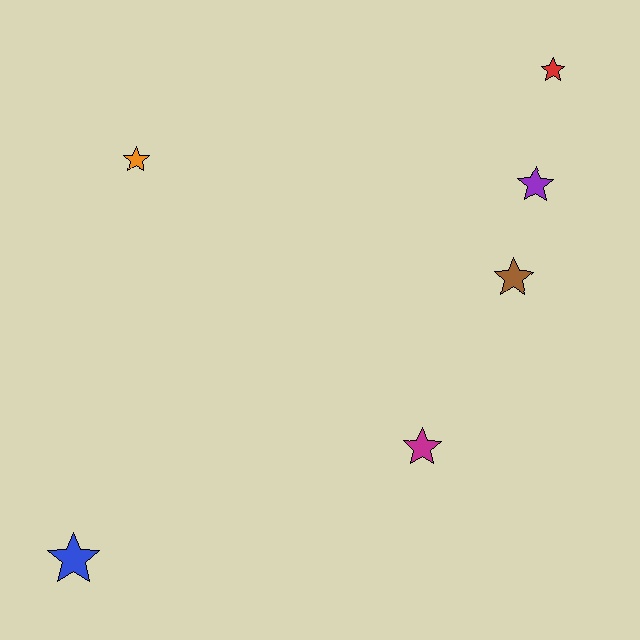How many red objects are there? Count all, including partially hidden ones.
There is 1 red object.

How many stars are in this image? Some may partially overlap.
There are 6 stars.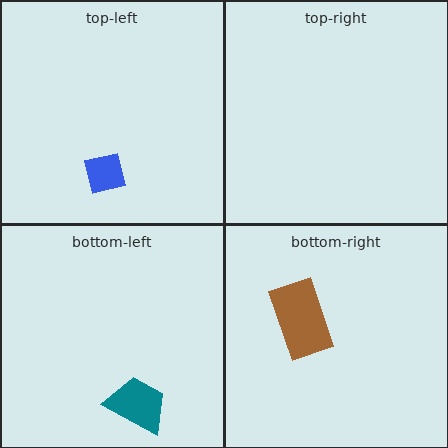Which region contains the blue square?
The top-left region.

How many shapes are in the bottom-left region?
1.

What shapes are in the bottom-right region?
The brown rectangle.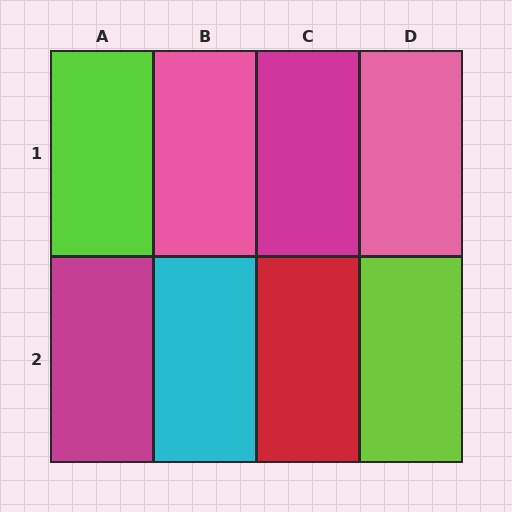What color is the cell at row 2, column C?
Red.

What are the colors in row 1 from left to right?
Lime, pink, magenta, pink.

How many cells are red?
1 cell is red.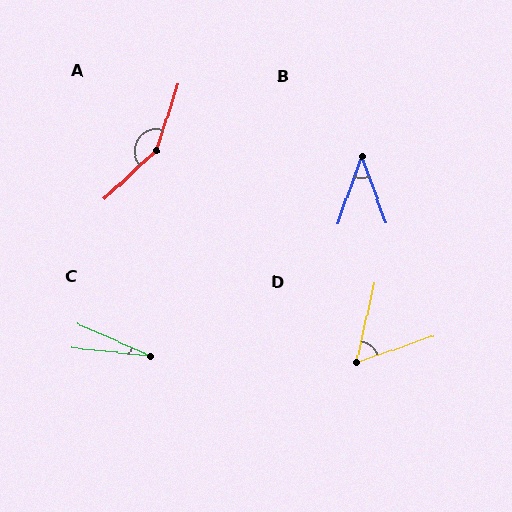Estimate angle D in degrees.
Approximately 58 degrees.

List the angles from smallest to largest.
C (18°), B (39°), D (58°), A (151°).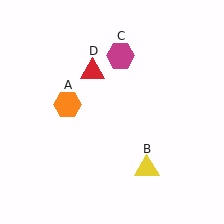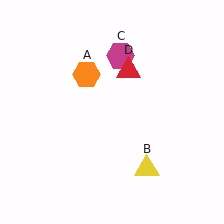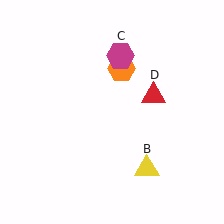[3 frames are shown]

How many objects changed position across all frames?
2 objects changed position: orange hexagon (object A), red triangle (object D).